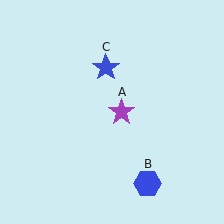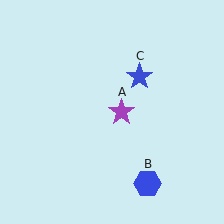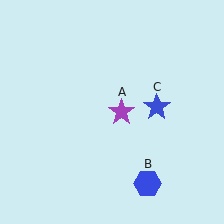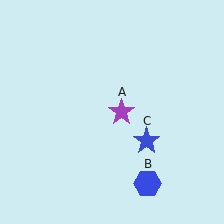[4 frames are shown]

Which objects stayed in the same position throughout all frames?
Purple star (object A) and blue hexagon (object B) remained stationary.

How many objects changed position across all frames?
1 object changed position: blue star (object C).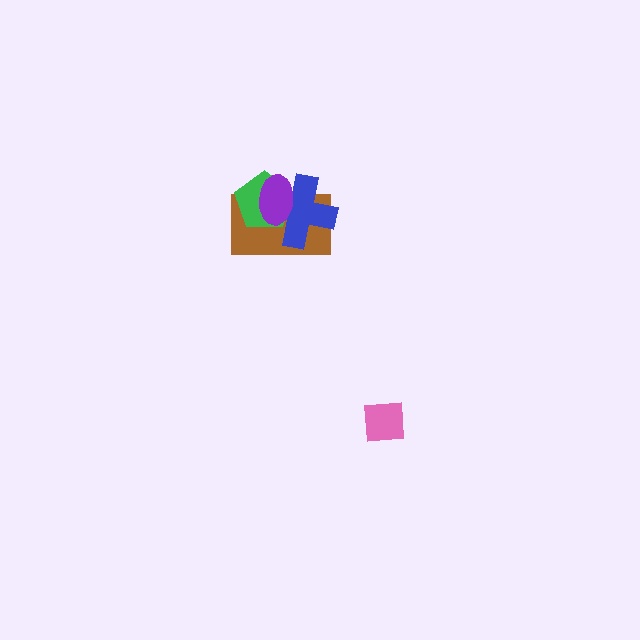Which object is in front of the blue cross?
The purple ellipse is in front of the blue cross.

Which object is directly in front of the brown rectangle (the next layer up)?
The green pentagon is directly in front of the brown rectangle.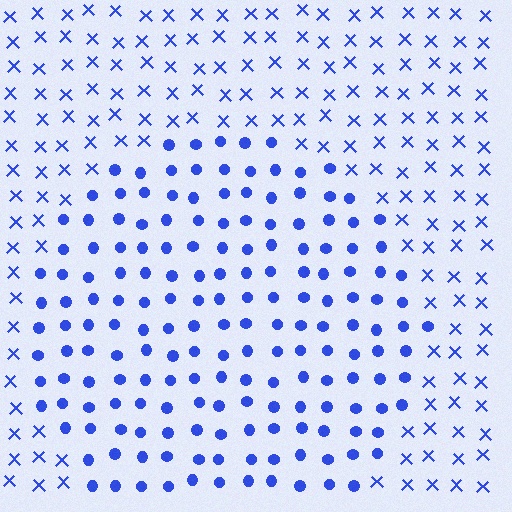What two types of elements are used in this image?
The image uses circles inside the circle region and X marks outside it.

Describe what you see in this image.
The image is filled with small blue elements arranged in a uniform grid. A circle-shaped region contains circles, while the surrounding area contains X marks. The boundary is defined purely by the change in element shape.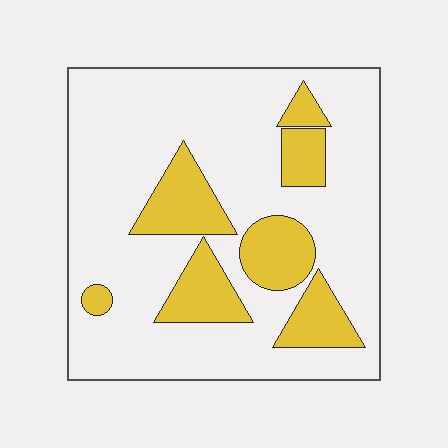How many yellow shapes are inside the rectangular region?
7.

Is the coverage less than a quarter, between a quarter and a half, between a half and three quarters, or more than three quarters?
Less than a quarter.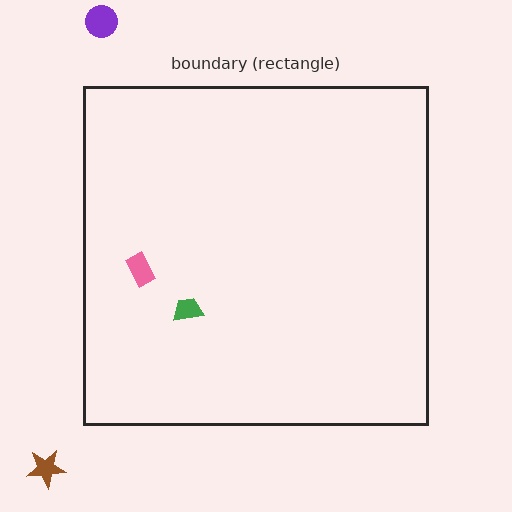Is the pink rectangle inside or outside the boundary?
Inside.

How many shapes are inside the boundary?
2 inside, 2 outside.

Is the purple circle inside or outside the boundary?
Outside.